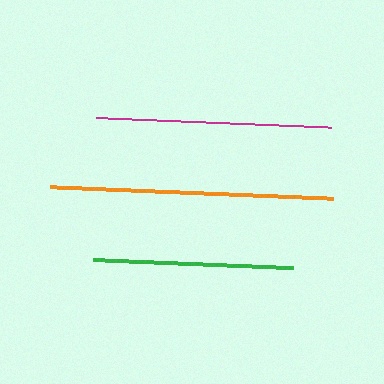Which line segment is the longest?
The orange line is the longest at approximately 283 pixels.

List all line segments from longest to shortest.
From longest to shortest: orange, magenta, green.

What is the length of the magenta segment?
The magenta segment is approximately 235 pixels long.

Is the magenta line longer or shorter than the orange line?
The orange line is longer than the magenta line.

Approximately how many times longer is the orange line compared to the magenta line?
The orange line is approximately 1.2 times the length of the magenta line.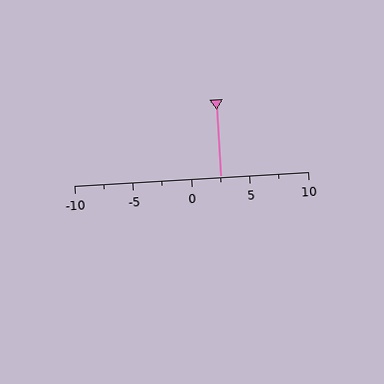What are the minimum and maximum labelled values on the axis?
The axis runs from -10 to 10.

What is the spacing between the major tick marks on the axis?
The major ticks are spaced 5 apart.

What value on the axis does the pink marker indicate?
The marker indicates approximately 2.5.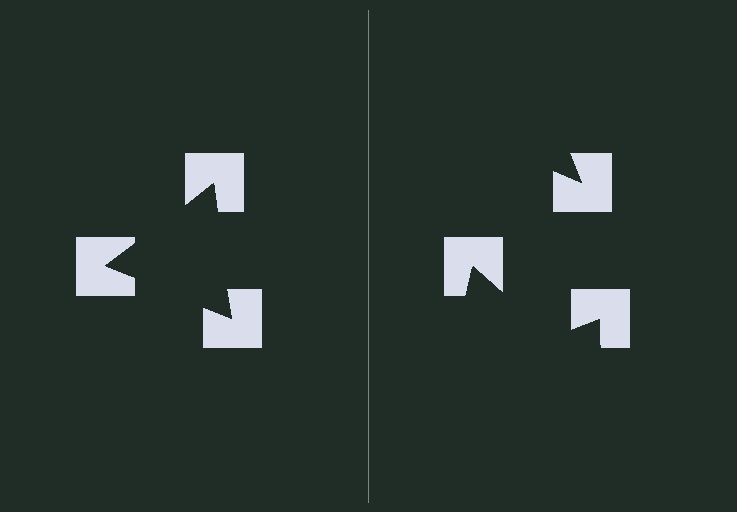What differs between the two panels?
The notched squares are positioned identically on both sides; only the wedge orientations differ. On the left they align to a triangle; on the right they are misaligned.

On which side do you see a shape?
An illusory triangle appears on the left side. On the right side the wedge cuts are rotated, so no coherent shape forms.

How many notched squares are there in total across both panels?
6 — 3 on each side.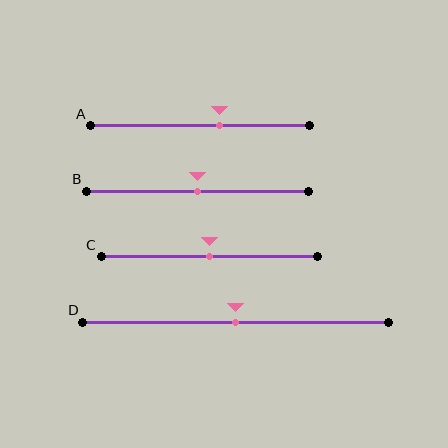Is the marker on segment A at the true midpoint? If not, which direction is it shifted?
No, the marker on segment A is shifted to the right by about 9% of the segment length.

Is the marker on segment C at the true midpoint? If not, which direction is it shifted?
Yes, the marker on segment C is at the true midpoint.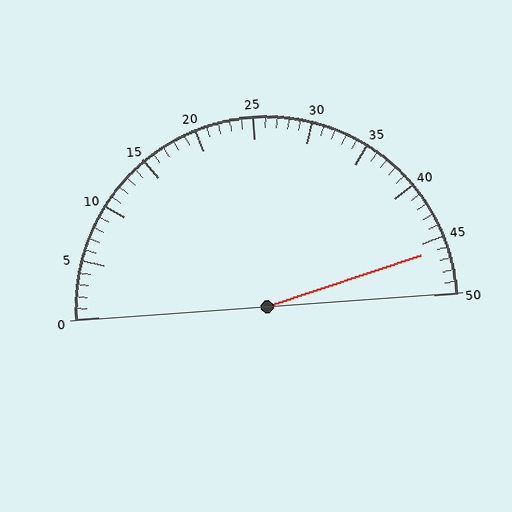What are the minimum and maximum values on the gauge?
The gauge ranges from 0 to 50.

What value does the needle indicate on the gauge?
The needle indicates approximately 46.